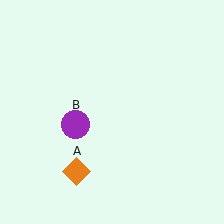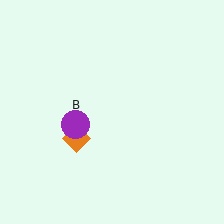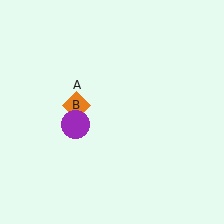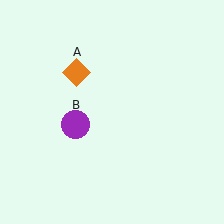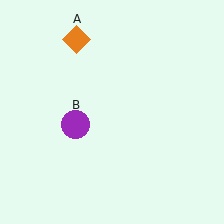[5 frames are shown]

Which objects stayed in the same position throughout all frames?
Purple circle (object B) remained stationary.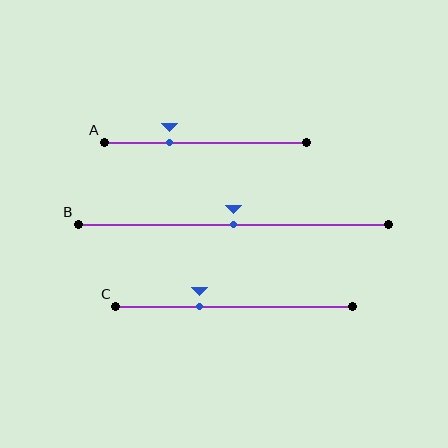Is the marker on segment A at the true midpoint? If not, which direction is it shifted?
No, the marker on segment A is shifted to the left by about 18% of the segment length.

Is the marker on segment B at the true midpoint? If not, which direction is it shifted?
Yes, the marker on segment B is at the true midpoint.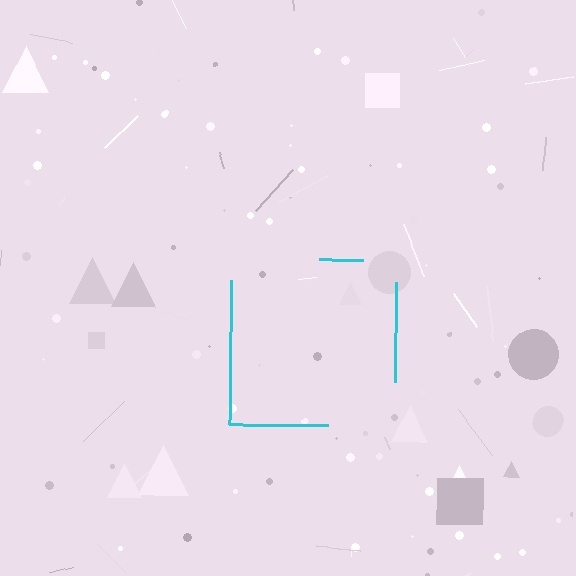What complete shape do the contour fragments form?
The contour fragments form a square.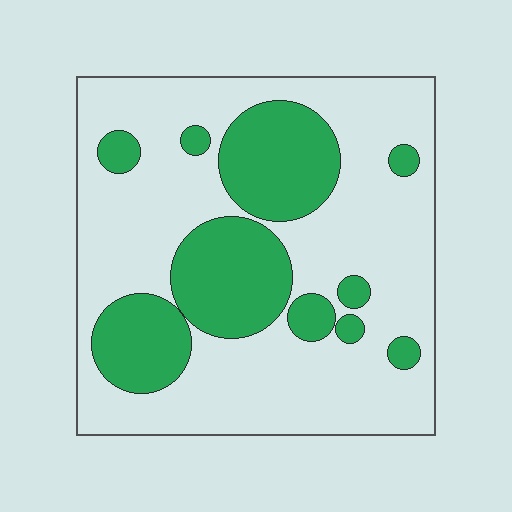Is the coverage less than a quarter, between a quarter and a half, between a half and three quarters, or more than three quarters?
Between a quarter and a half.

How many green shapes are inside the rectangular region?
10.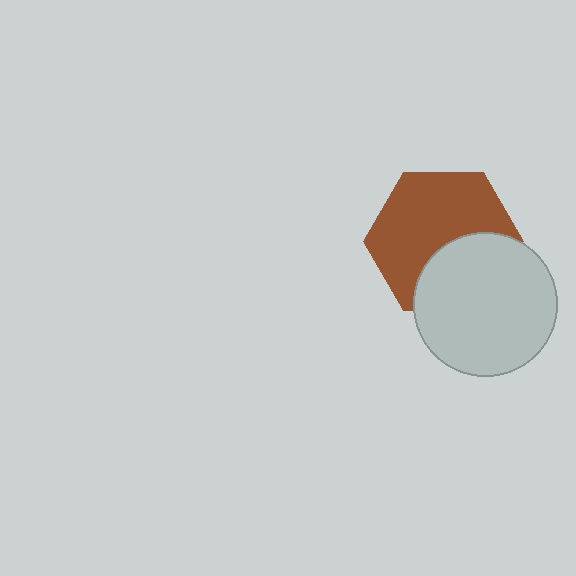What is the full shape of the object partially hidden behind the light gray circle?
The partially hidden object is a brown hexagon.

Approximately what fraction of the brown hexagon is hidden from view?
Roughly 36% of the brown hexagon is hidden behind the light gray circle.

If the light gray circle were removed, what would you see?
You would see the complete brown hexagon.